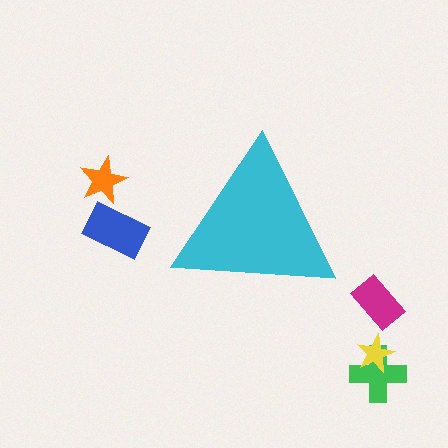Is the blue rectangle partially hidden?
No, the blue rectangle is fully visible.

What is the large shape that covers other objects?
A cyan triangle.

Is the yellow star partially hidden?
No, the yellow star is fully visible.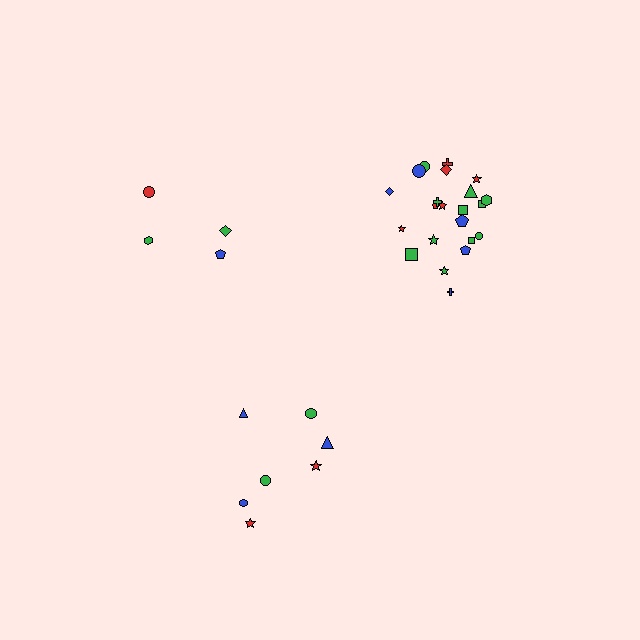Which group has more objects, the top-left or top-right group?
The top-right group.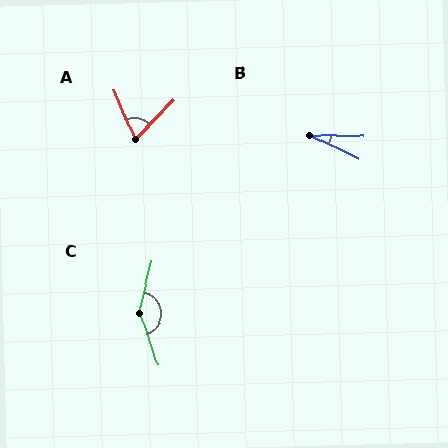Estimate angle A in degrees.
Approximately 69 degrees.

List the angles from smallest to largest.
B (24°), A (69°), C (148°).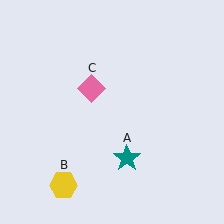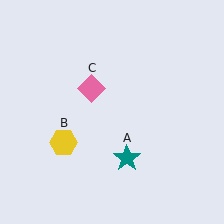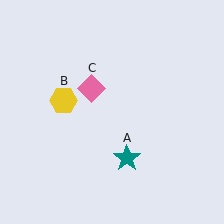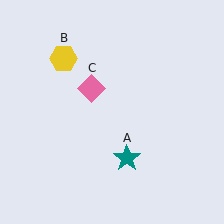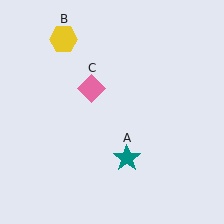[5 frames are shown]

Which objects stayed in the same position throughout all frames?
Teal star (object A) and pink diamond (object C) remained stationary.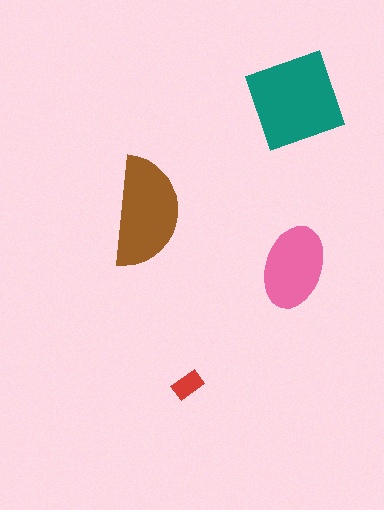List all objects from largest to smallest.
The teal diamond, the brown semicircle, the pink ellipse, the red rectangle.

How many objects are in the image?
There are 4 objects in the image.